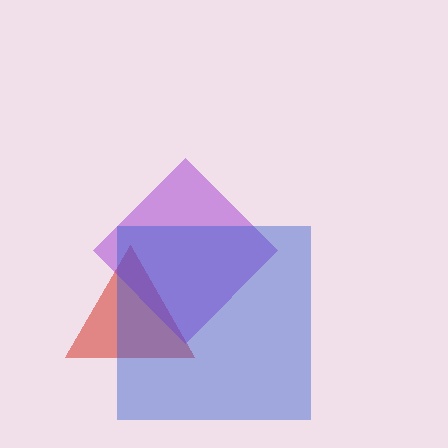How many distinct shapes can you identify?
There are 3 distinct shapes: a red triangle, a purple diamond, a blue square.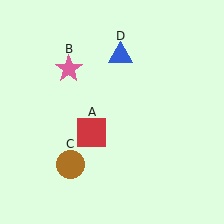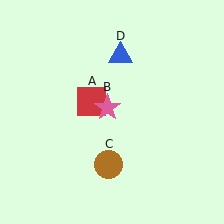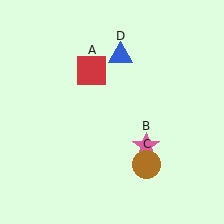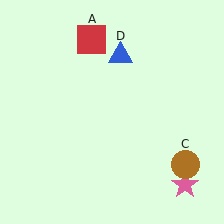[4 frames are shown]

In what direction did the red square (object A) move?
The red square (object A) moved up.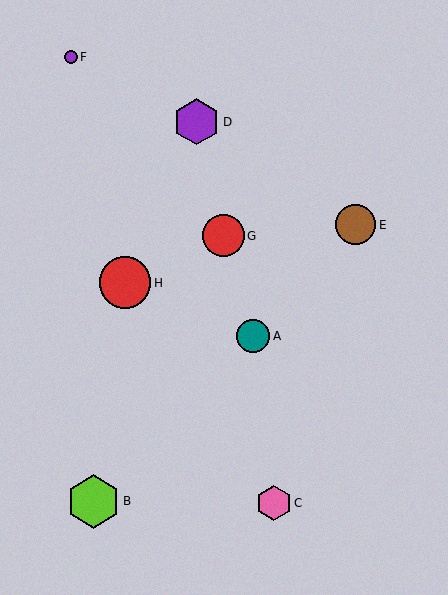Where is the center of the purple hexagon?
The center of the purple hexagon is at (197, 122).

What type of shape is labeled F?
Shape F is a purple circle.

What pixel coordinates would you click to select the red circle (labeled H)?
Click at (125, 283) to select the red circle H.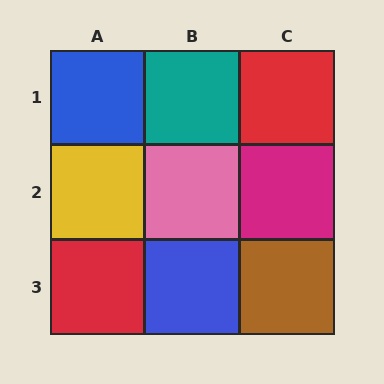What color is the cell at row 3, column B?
Blue.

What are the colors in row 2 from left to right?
Yellow, pink, magenta.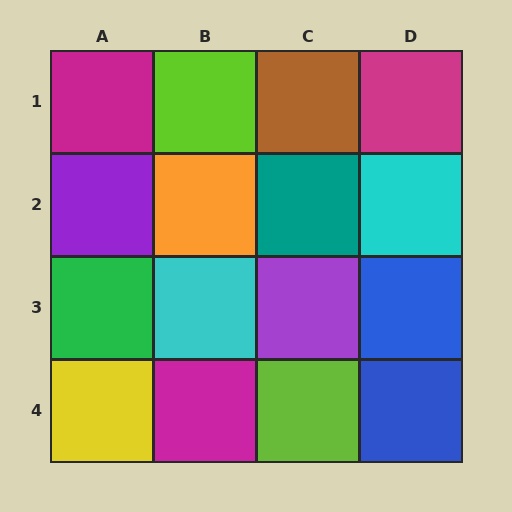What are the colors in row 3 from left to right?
Green, cyan, purple, blue.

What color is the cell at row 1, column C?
Brown.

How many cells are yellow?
1 cell is yellow.